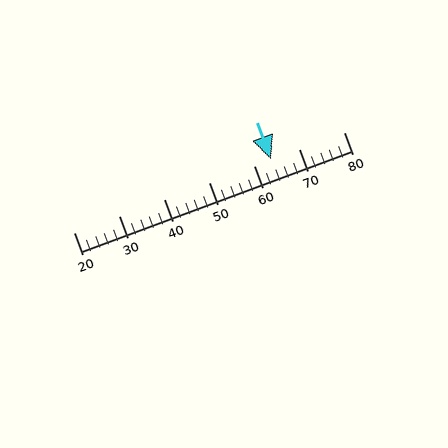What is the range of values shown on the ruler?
The ruler shows values from 20 to 80.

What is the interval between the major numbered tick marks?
The major tick marks are spaced 10 units apart.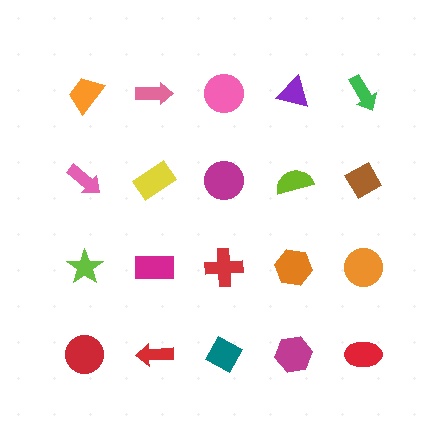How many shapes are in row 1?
5 shapes.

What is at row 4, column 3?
A teal diamond.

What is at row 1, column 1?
An orange trapezoid.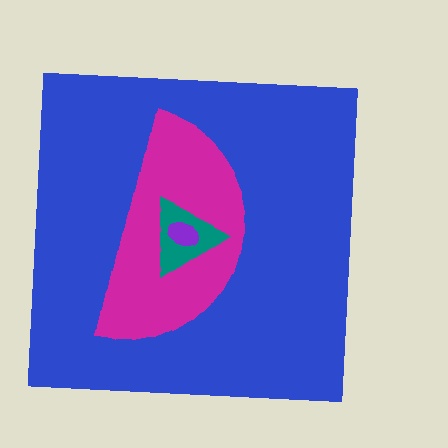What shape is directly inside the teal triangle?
The purple ellipse.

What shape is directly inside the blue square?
The magenta semicircle.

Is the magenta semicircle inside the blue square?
Yes.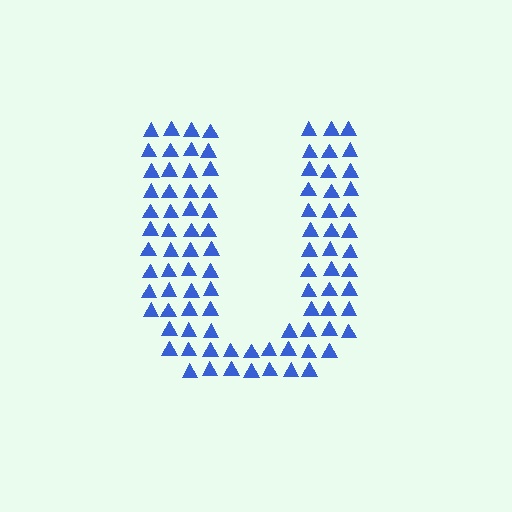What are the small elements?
The small elements are triangles.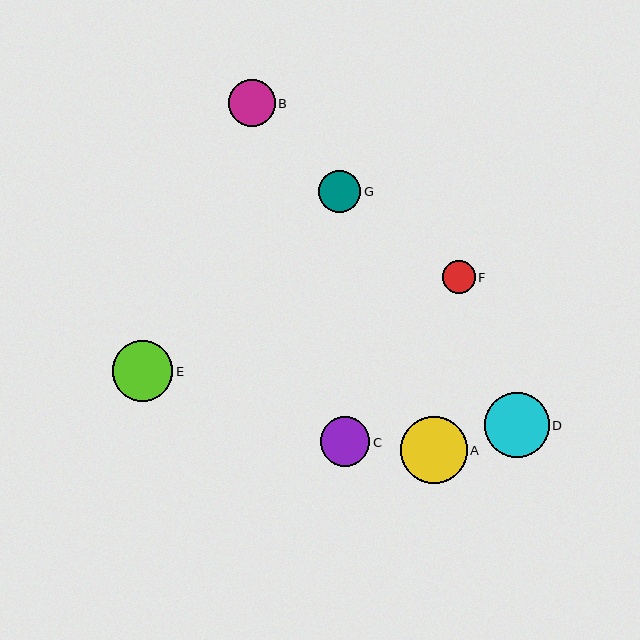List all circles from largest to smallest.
From largest to smallest: A, D, E, C, B, G, F.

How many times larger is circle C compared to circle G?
Circle C is approximately 1.2 times the size of circle G.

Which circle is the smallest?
Circle F is the smallest with a size of approximately 33 pixels.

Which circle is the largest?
Circle A is the largest with a size of approximately 66 pixels.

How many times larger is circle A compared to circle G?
Circle A is approximately 1.6 times the size of circle G.